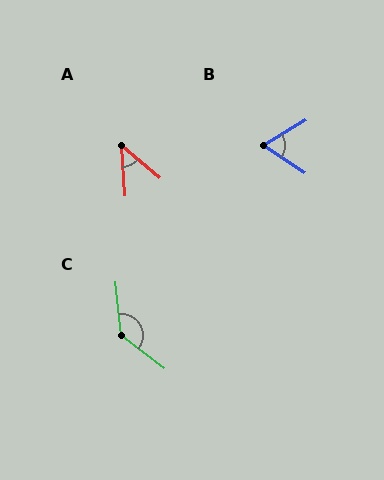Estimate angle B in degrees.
Approximately 66 degrees.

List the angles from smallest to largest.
A (46°), B (66°), C (134°).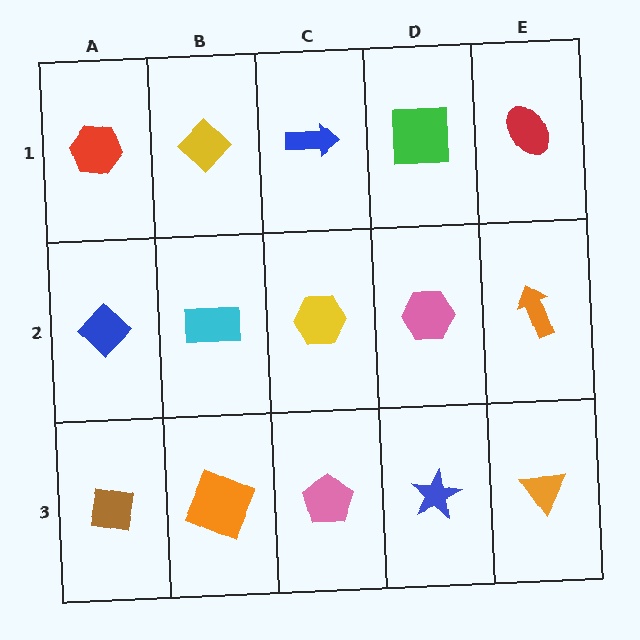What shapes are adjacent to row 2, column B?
A yellow diamond (row 1, column B), an orange square (row 3, column B), a blue diamond (row 2, column A), a yellow hexagon (row 2, column C).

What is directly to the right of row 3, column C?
A blue star.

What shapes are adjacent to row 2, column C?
A blue arrow (row 1, column C), a pink pentagon (row 3, column C), a cyan rectangle (row 2, column B), a pink hexagon (row 2, column D).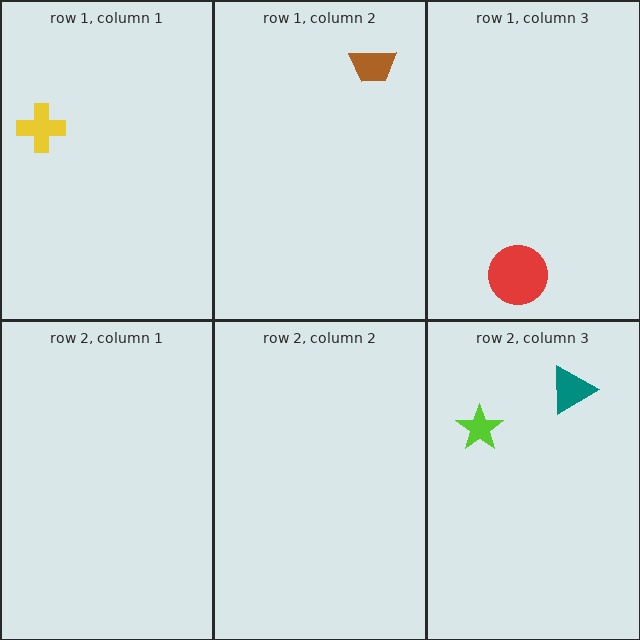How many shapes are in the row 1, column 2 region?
1.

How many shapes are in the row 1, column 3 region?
1.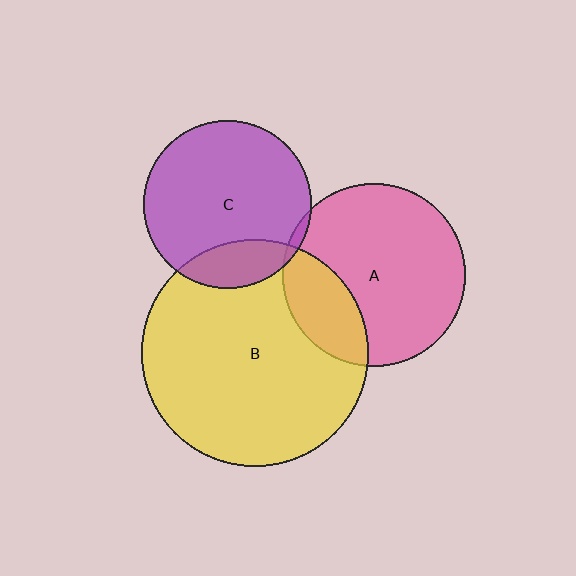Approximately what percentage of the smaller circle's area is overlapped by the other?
Approximately 5%.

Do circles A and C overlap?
Yes.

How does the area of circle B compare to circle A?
Approximately 1.5 times.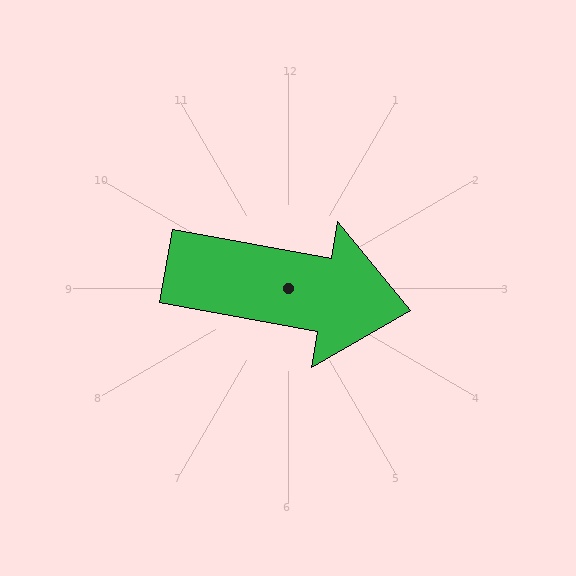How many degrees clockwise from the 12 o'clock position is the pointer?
Approximately 100 degrees.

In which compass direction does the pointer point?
East.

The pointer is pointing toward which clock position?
Roughly 3 o'clock.